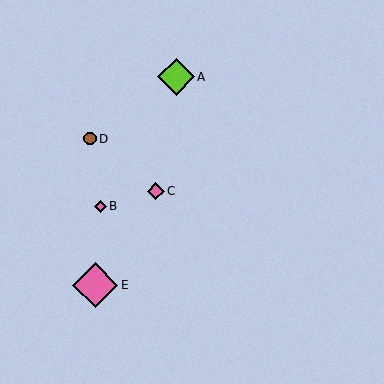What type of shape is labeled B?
Shape B is a pink diamond.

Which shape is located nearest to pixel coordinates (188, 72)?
The lime diamond (labeled A) at (176, 77) is nearest to that location.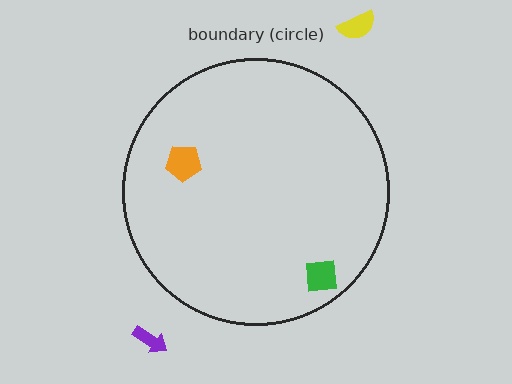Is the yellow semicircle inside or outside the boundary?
Outside.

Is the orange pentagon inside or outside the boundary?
Inside.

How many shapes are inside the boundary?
2 inside, 2 outside.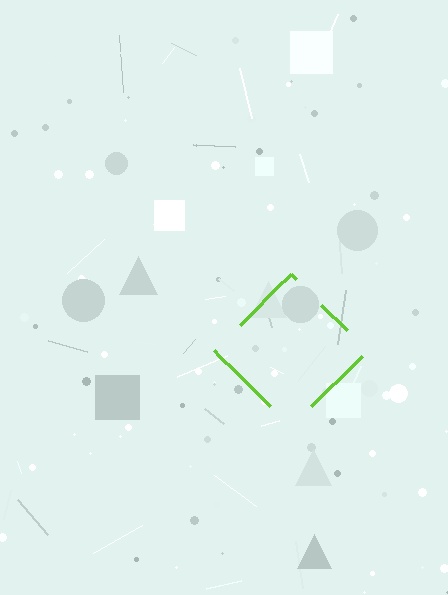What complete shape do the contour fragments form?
The contour fragments form a diamond.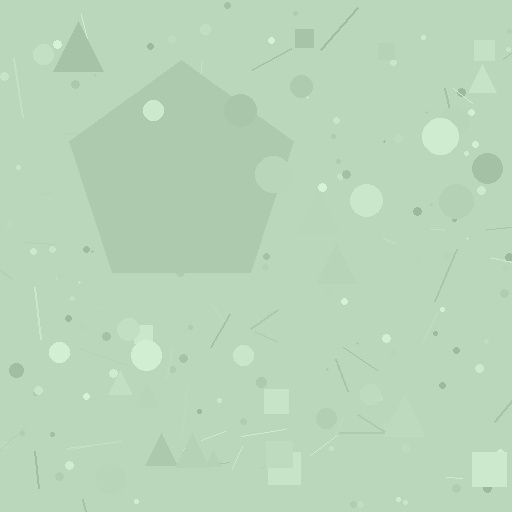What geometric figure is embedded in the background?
A pentagon is embedded in the background.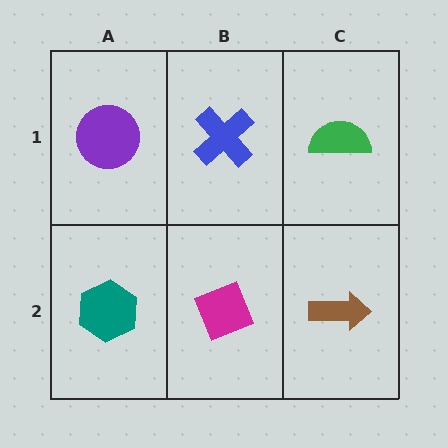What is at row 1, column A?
A purple circle.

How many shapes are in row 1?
3 shapes.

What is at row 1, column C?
A green semicircle.